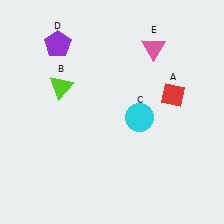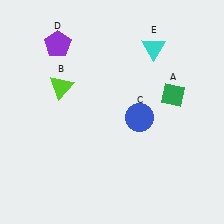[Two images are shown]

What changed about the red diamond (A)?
In Image 1, A is red. In Image 2, it changed to green.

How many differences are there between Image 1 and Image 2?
There are 3 differences between the two images.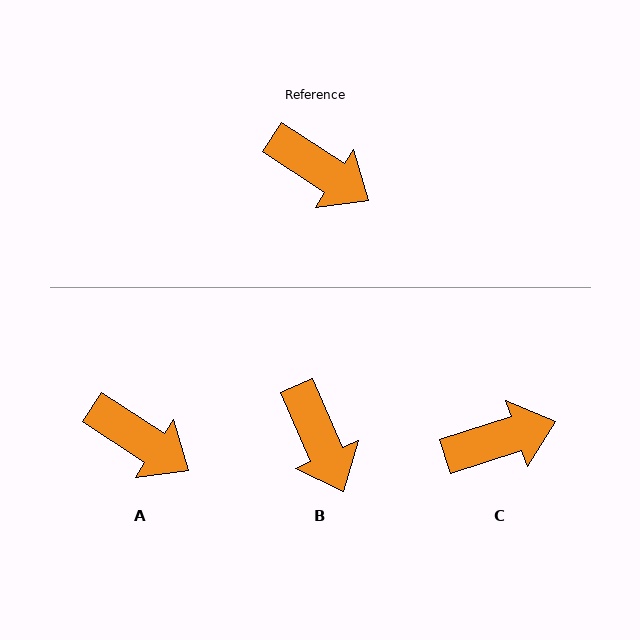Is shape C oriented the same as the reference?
No, it is off by about 51 degrees.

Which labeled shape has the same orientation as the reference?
A.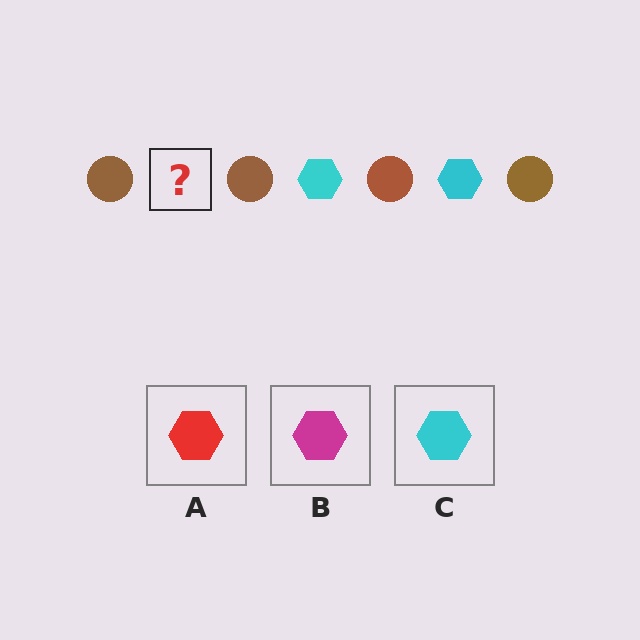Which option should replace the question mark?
Option C.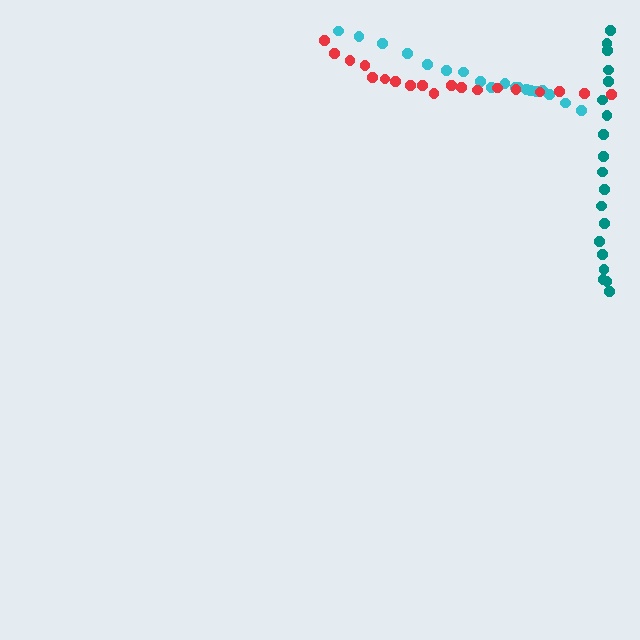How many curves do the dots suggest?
There are 3 distinct paths.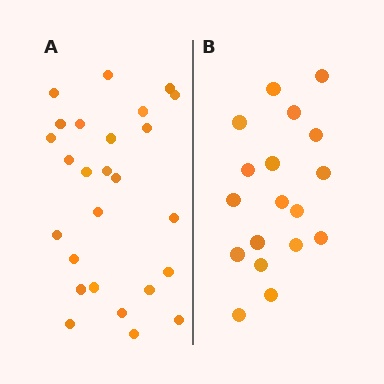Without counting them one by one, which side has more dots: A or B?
Region A (the left region) has more dots.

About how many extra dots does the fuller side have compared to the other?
Region A has roughly 8 or so more dots than region B.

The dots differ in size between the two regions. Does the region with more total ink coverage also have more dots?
No. Region B has more total ink coverage because its dots are larger, but region A actually contains more individual dots. Total area can be misleading — the number of items is what matters here.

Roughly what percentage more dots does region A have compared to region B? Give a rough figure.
About 45% more.